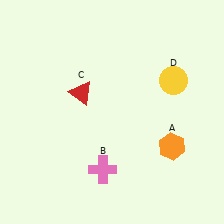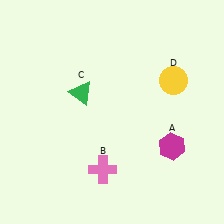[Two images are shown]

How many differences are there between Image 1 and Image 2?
There are 2 differences between the two images.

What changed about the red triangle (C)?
In Image 1, C is red. In Image 2, it changed to green.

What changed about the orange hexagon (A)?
In Image 1, A is orange. In Image 2, it changed to magenta.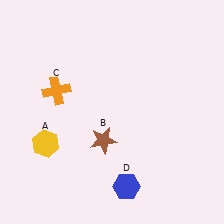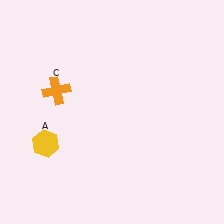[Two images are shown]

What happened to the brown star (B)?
The brown star (B) was removed in Image 2. It was in the bottom-left area of Image 1.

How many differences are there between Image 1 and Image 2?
There are 2 differences between the two images.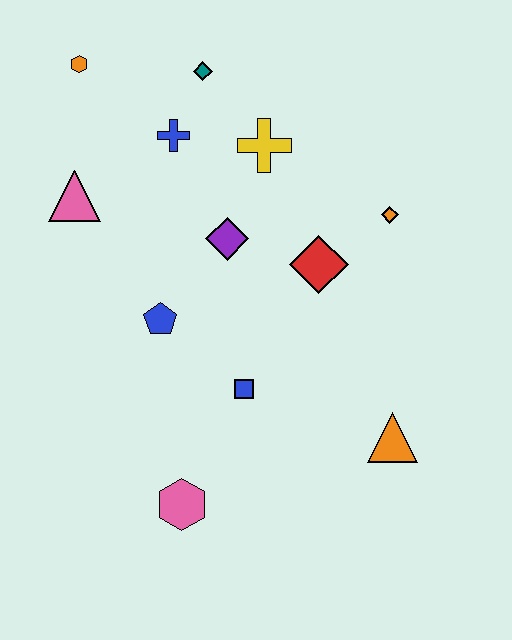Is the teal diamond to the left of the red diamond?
Yes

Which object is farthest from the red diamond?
The orange hexagon is farthest from the red diamond.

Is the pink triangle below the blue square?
No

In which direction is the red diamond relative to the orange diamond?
The red diamond is to the left of the orange diamond.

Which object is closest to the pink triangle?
The blue cross is closest to the pink triangle.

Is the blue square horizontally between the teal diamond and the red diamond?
Yes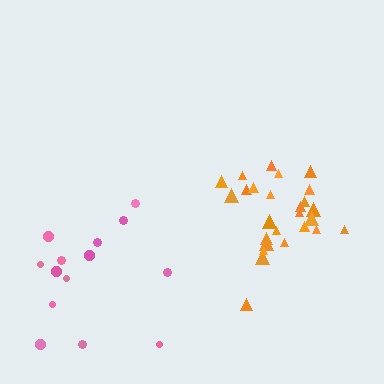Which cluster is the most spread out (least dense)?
Pink.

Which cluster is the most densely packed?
Orange.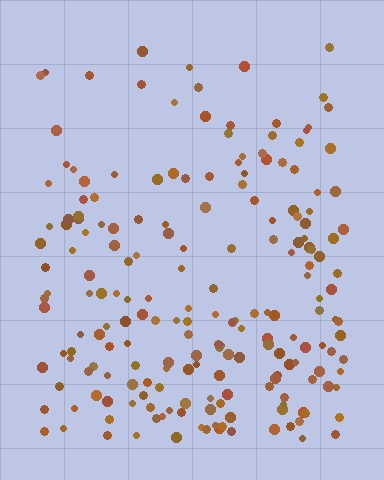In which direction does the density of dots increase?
From top to bottom, with the bottom side densest.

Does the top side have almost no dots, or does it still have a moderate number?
Still a moderate number, just noticeably fewer than the bottom.